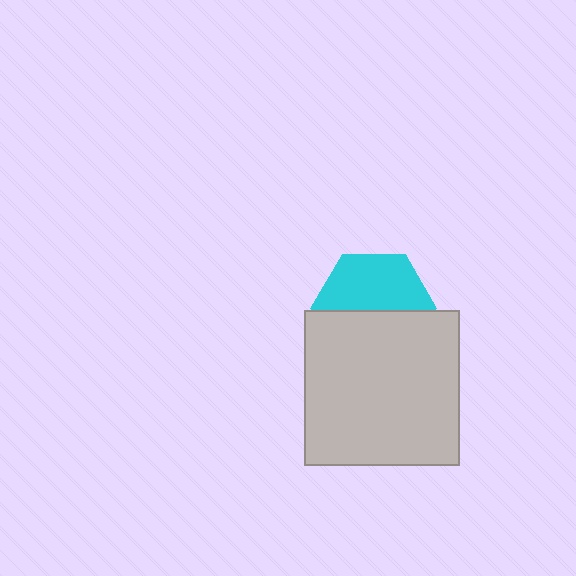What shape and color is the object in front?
The object in front is a light gray square.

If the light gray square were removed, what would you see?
You would see the complete cyan hexagon.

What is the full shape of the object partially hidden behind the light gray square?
The partially hidden object is a cyan hexagon.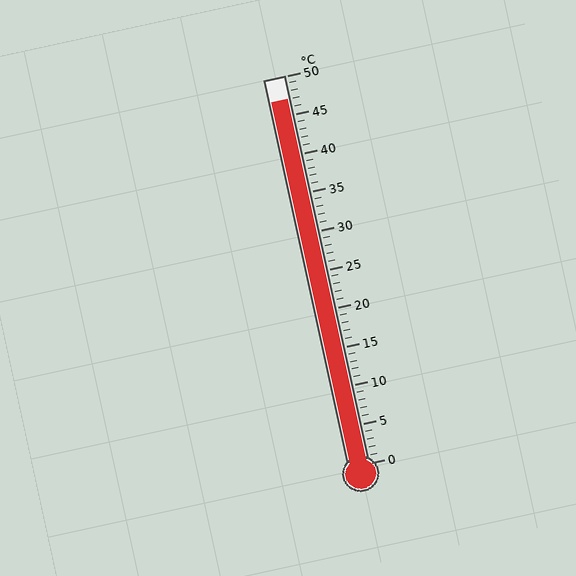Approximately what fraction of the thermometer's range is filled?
The thermometer is filled to approximately 95% of its range.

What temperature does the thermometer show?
The thermometer shows approximately 47°C.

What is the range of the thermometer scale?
The thermometer scale ranges from 0°C to 50°C.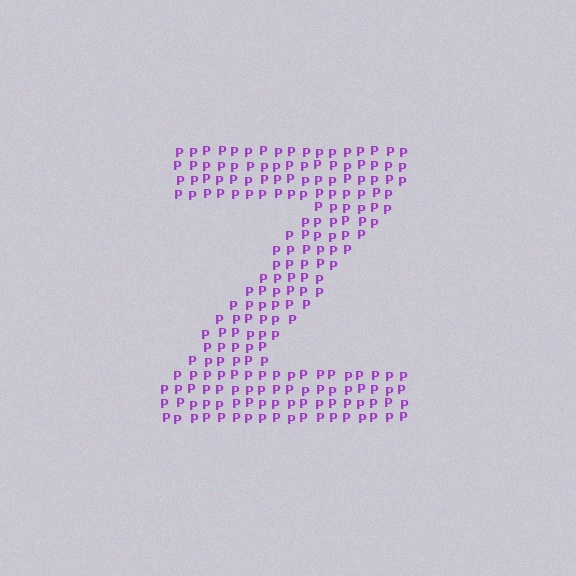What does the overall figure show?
The overall figure shows the letter Z.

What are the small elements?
The small elements are letter P's.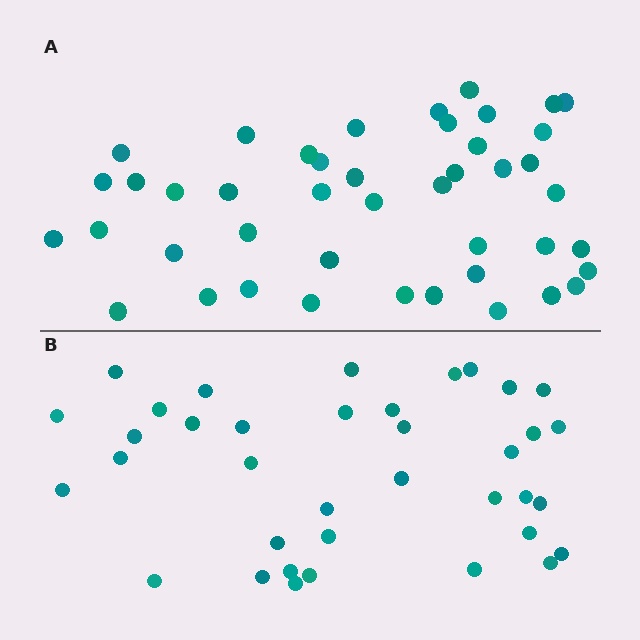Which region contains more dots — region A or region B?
Region A (the top region) has more dots.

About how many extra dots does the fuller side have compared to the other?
Region A has roughly 8 or so more dots than region B.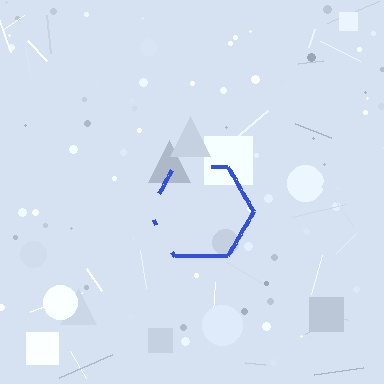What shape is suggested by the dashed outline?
The dashed outline suggests a hexagon.